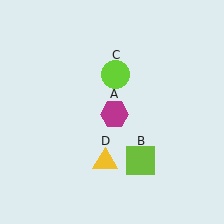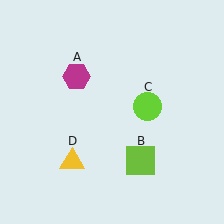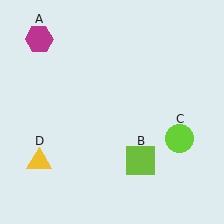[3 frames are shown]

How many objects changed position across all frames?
3 objects changed position: magenta hexagon (object A), lime circle (object C), yellow triangle (object D).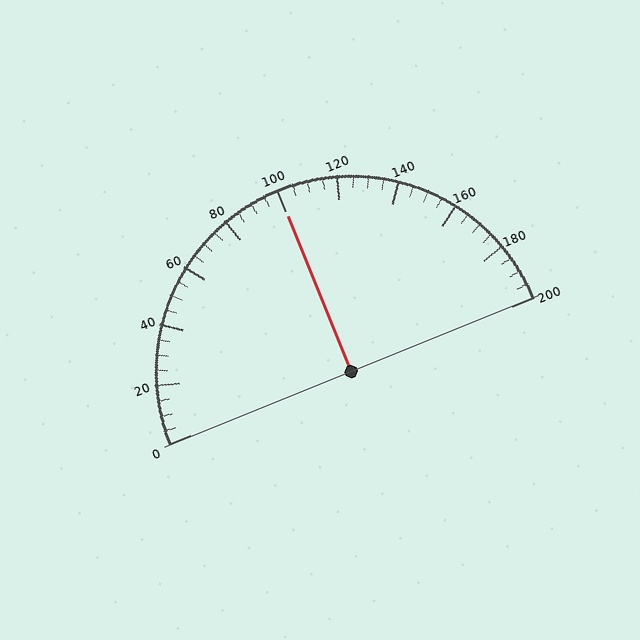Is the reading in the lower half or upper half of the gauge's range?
The reading is in the upper half of the range (0 to 200).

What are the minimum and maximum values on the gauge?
The gauge ranges from 0 to 200.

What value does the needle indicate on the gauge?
The needle indicates approximately 100.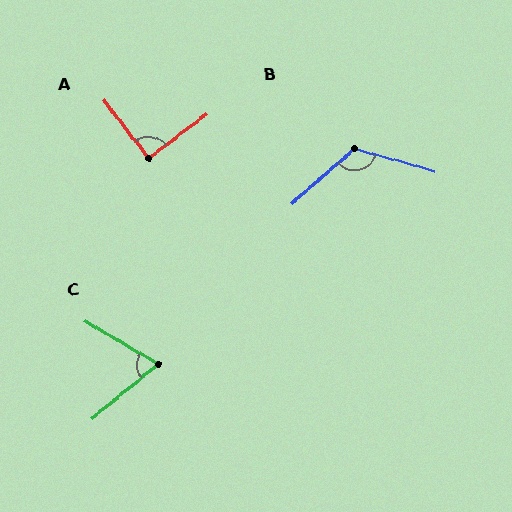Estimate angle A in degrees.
Approximately 91 degrees.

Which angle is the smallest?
C, at approximately 70 degrees.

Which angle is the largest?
B, at approximately 123 degrees.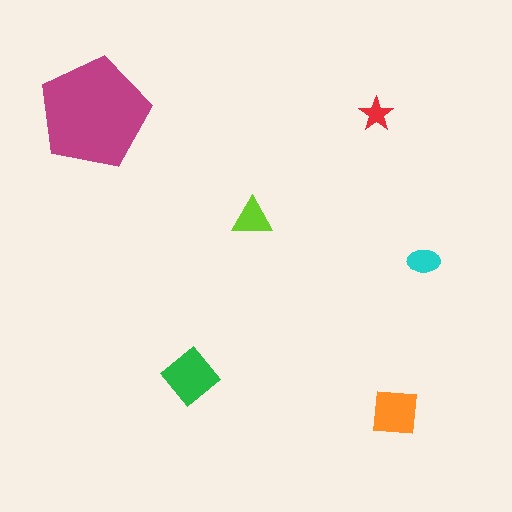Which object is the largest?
The magenta pentagon.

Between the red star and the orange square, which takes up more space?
The orange square.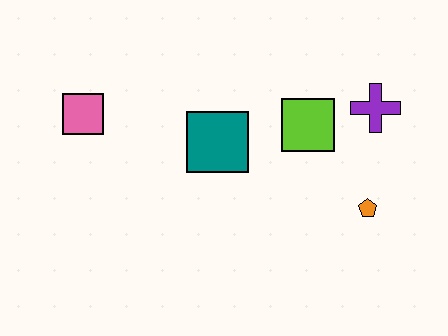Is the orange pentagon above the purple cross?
No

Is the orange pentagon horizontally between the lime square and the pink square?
No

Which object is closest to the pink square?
The teal square is closest to the pink square.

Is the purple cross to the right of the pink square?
Yes